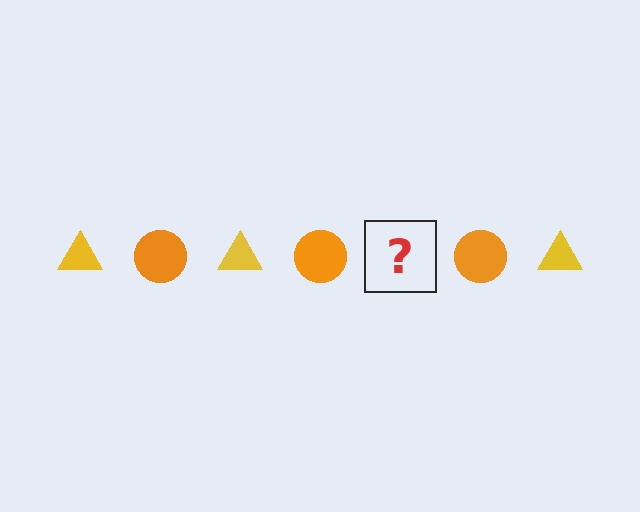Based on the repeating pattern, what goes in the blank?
The blank should be a yellow triangle.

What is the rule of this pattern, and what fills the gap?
The rule is that the pattern alternates between yellow triangle and orange circle. The gap should be filled with a yellow triangle.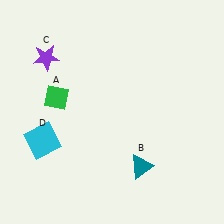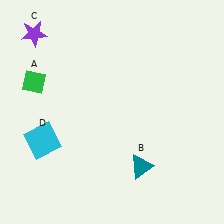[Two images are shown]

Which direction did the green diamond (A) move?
The green diamond (A) moved left.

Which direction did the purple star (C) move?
The purple star (C) moved up.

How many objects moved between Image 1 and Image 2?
2 objects moved between the two images.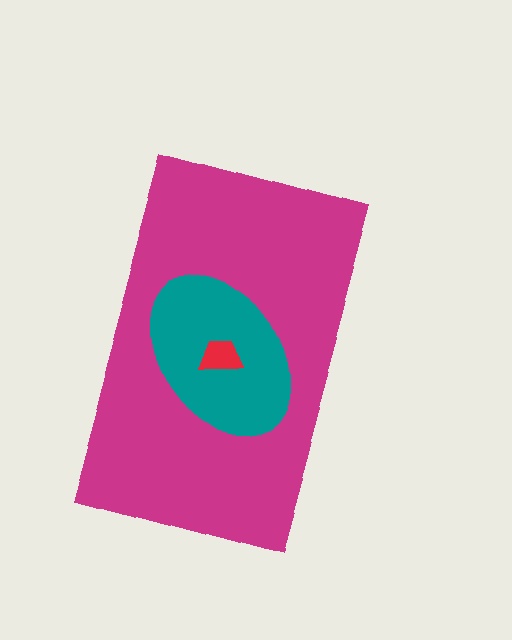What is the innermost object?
The red trapezoid.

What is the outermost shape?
The magenta rectangle.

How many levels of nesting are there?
3.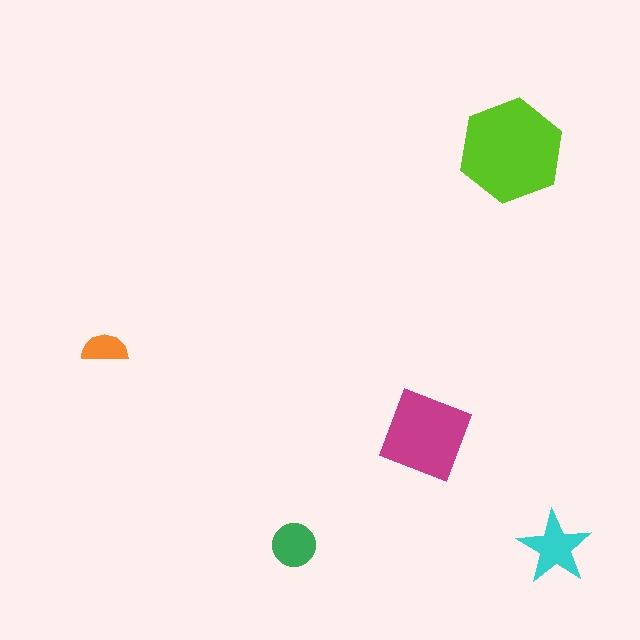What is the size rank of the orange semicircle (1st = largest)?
5th.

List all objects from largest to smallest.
The lime hexagon, the magenta diamond, the cyan star, the green circle, the orange semicircle.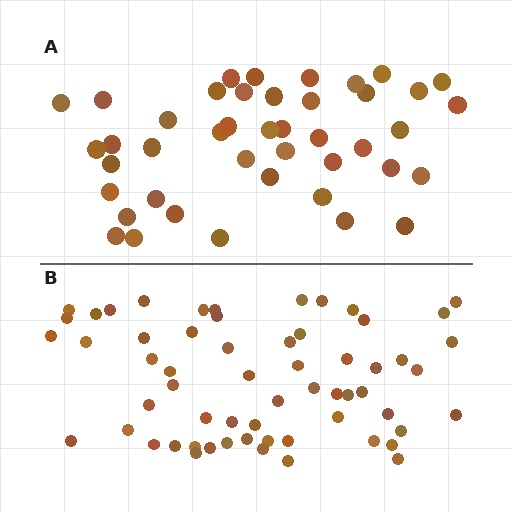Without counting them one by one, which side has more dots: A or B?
Region B (the bottom region) has more dots.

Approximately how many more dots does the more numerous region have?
Region B has approximately 15 more dots than region A.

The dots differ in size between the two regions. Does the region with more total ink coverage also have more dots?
No. Region A has more total ink coverage because its dots are larger, but region B actually contains more individual dots. Total area can be misleading — the number of items is what matters here.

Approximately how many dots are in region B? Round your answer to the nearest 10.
About 60 dots.